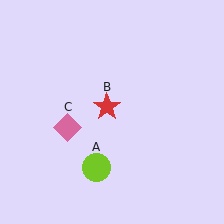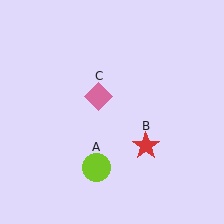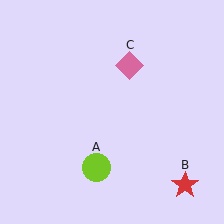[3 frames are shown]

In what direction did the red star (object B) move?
The red star (object B) moved down and to the right.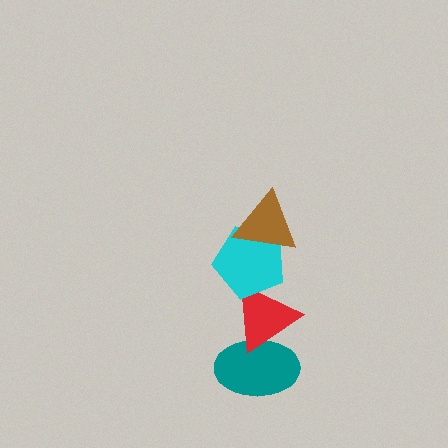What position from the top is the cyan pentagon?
The cyan pentagon is 2nd from the top.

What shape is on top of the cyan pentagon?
The brown triangle is on top of the cyan pentagon.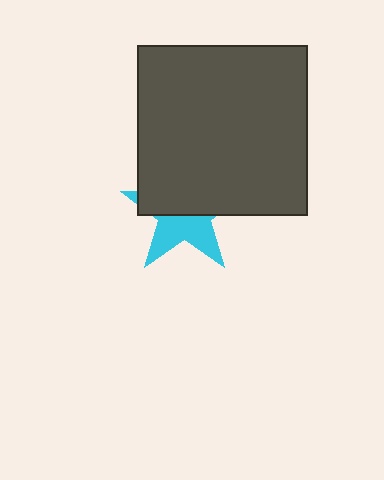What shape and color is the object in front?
The object in front is a dark gray square.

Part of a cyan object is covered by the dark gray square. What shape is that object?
It is a star.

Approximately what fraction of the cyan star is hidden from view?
Roughly 55% of the cyan star is hidden behind the dark gray square.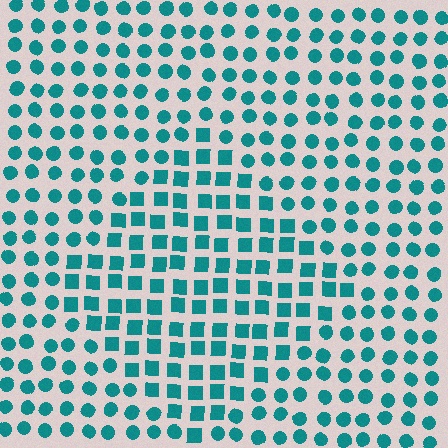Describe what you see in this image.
The image is filled with small teal elements arranged in a uniform grid. A diamond-shaped region contains squares, while the surrounding area contains circles. The boundary is defined purely by the change in element shape.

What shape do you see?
I see a diamond.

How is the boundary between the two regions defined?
The boundary is defined by a change in element shape: squares inside vs. circles outside. All elements share the same color and spacing.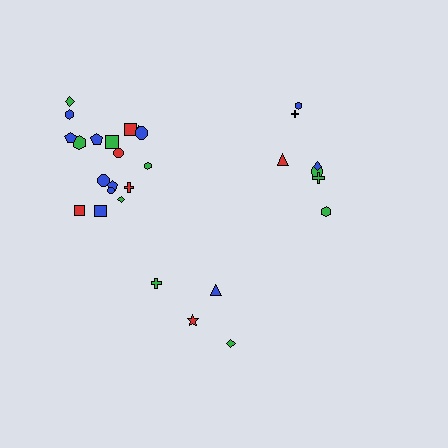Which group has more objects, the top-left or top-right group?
The top-left group.